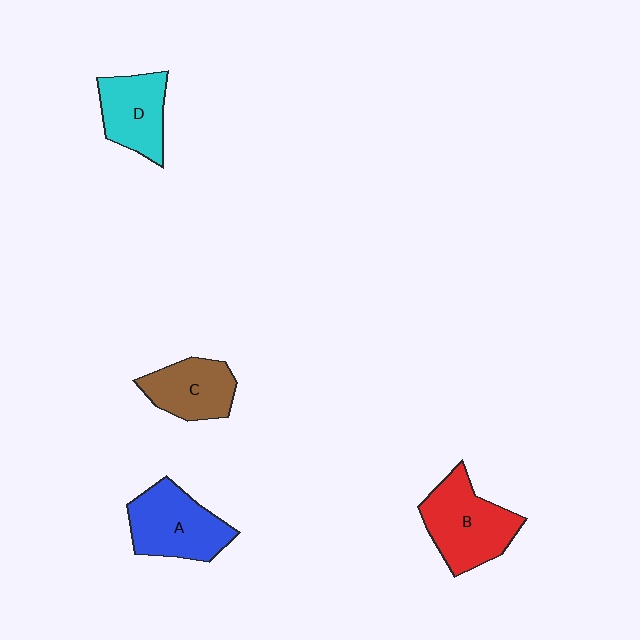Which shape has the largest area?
Shape B (red).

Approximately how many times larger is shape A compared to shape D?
Approximately 1.2 times.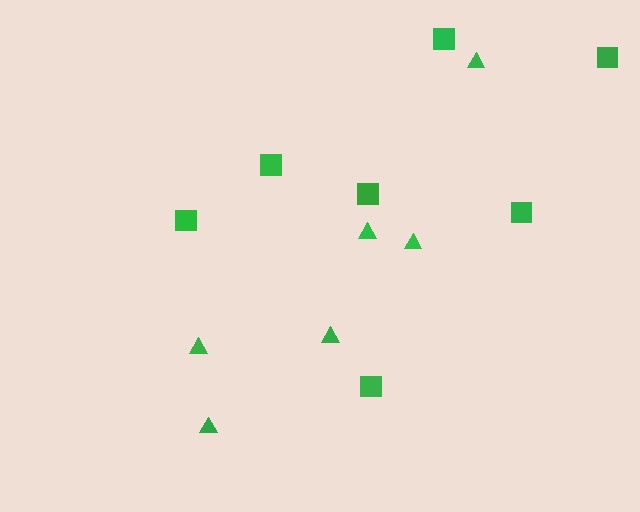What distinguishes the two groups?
There are 2 groups: one group of triangles (6) and one group of squares (7).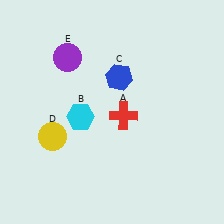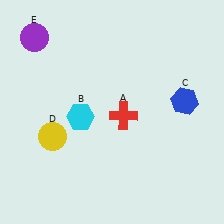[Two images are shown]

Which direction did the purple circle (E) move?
The purple circle (E) moved left.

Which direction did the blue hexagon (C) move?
The blue hexagon (C) moved right.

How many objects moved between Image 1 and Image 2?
2 objects moved between the two images.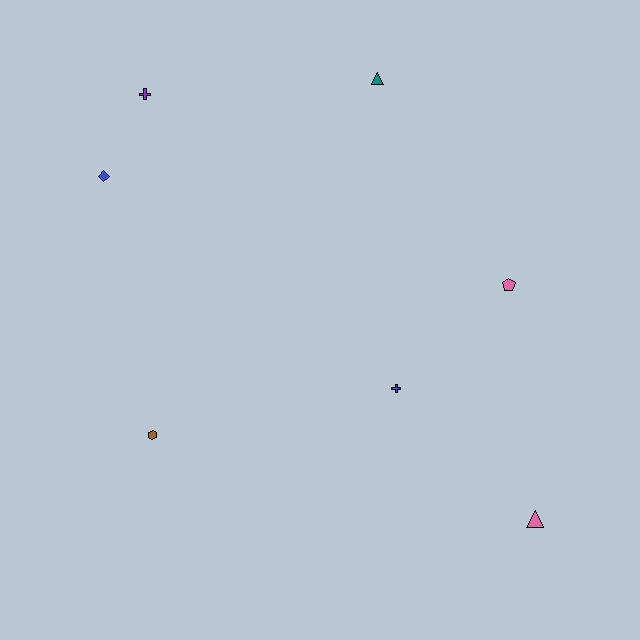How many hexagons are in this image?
There is 1 hexagon.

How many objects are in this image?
There are 7 objects.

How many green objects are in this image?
There are no green objects.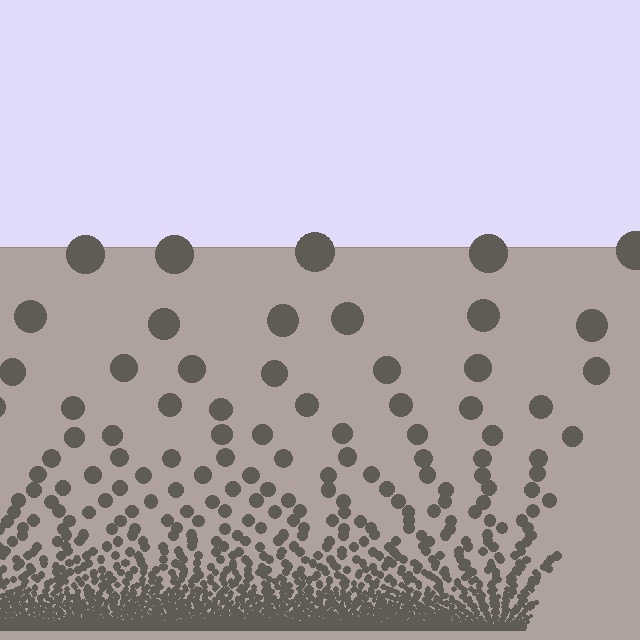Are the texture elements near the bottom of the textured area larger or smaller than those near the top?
Smaller. The gradient is inverted — elements near the bottom are smaller and denser.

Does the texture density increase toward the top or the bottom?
Density increases toward the bottom.